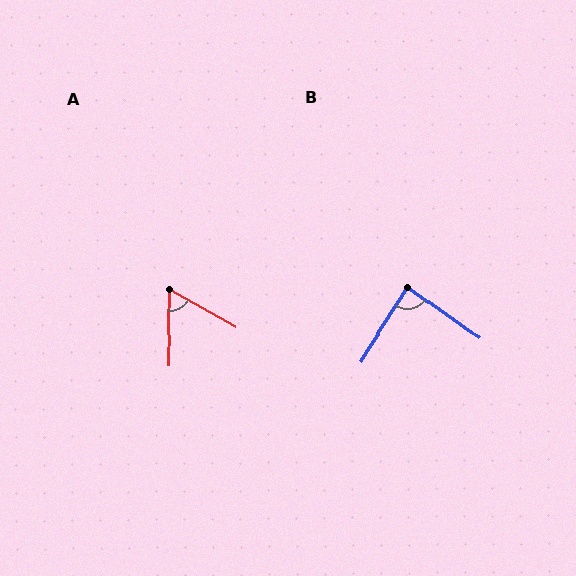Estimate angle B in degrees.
Approximately 86 degrees.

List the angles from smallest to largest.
A (62°), B (86°).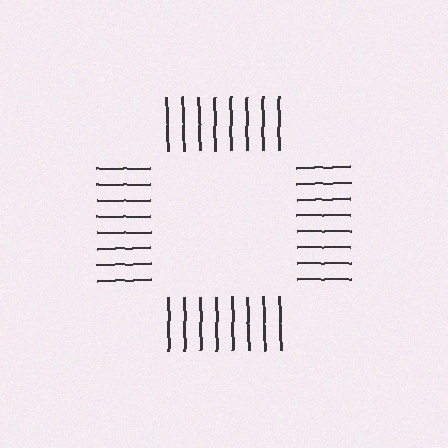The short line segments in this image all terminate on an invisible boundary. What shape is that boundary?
An illusory square — the line segments terminate on its edges but no continuous stroke is drawn.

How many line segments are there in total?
32 — 8 along each of the 4 edges.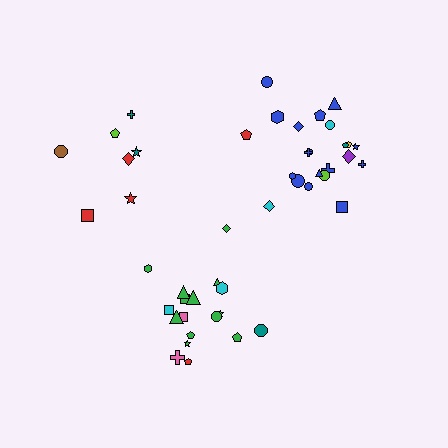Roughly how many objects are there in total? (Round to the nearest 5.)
Roughly 45 objects in total.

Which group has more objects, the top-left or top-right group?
The top-right group.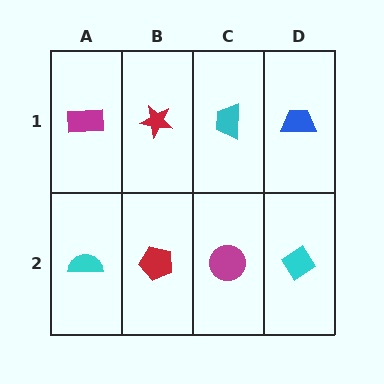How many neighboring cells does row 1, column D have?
2.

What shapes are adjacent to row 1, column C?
A magenta circle (row 2, column C), a red star (row 1, column B), a blue trapezoid (row 1, column D).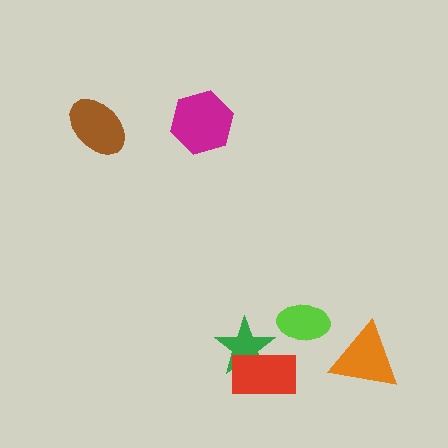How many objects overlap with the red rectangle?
1 object overlaps with the red rectangle.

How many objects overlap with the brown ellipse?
0 objects overlap with the brown ellipse.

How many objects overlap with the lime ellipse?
0 objects overlap with the lime ellipse.